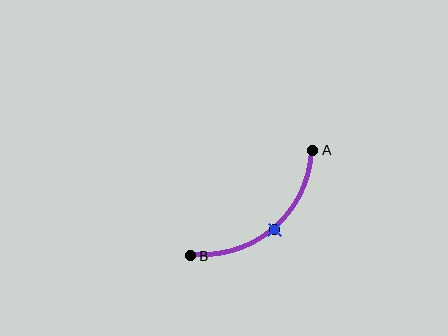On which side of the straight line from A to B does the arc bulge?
The arc bulges below and to the right of the straight line connecting A and B.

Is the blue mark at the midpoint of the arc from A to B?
Yes. The blue mark lies on the arc at equal arc-length from both A and B — it is the arc midpoint.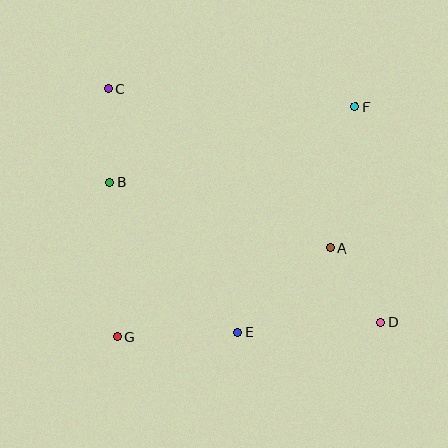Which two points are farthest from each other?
Points C and D are farthest from each other.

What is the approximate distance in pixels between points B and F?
The distance between B and F is approximately 257 pixels.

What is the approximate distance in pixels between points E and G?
The distance between E and G is approximately 120 pixels.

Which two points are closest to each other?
Points A and D are closest to each other.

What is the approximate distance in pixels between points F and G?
The distance between F and G is approximately 331 pixels.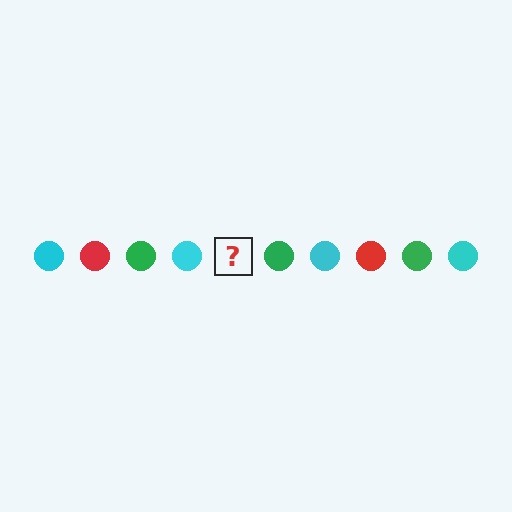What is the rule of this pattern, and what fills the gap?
The rule is that the pattern cycles through cyan, red, green circles. The gap should be filled with a red circle.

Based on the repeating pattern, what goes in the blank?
The blank should be a red circle.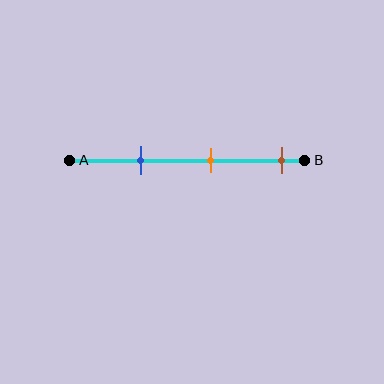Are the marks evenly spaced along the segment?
Yes, the marks are approximately evenly spaced.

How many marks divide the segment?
There are 3 marks dividing the segment.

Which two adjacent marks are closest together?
The blue and orange marks are the closest adjacent pair.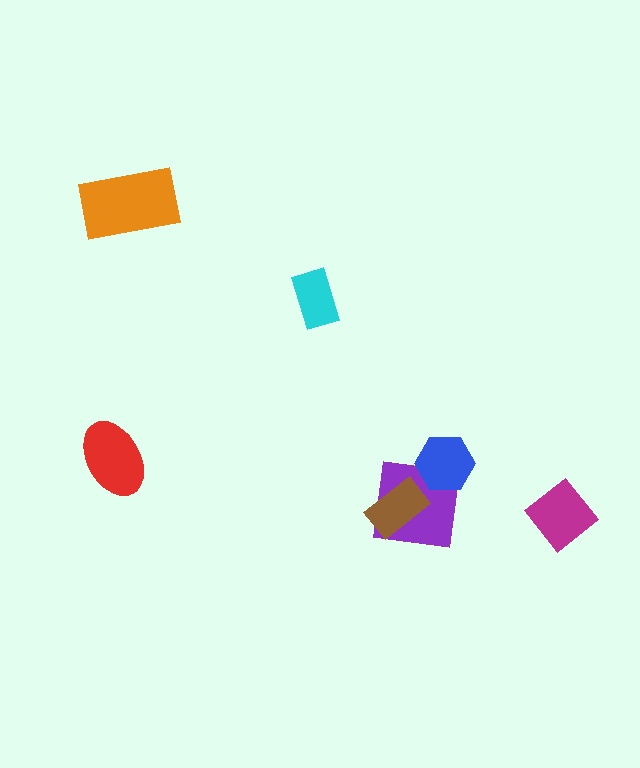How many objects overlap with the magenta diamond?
0 objects overlap with the magenta diamond.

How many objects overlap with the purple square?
2 objects overlap with the purple square.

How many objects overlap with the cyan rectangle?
0 objects overlap with the cyan rectangle.